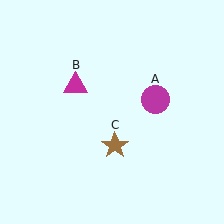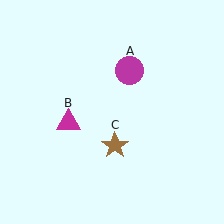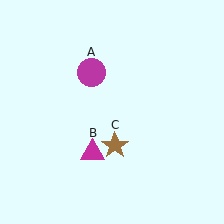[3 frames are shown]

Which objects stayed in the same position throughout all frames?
Brown star (object C) remained stationary.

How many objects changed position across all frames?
2 objects changed position: magenta circle (object A), magenta triangle (object B).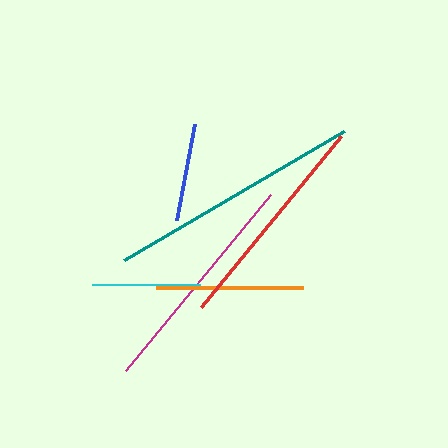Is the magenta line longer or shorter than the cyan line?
The magenta line is longer than the cyan line.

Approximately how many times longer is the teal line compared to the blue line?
The teal line is approximately 2.6 times the length of the blue line.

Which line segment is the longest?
The teal line is the longest at approximately 255 pixels.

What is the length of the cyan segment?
The cyan segment is approximately 108 pixels long.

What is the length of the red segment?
The red segment is approximately 221 pixels long.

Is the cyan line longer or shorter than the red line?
The red line is longer than the cyan line.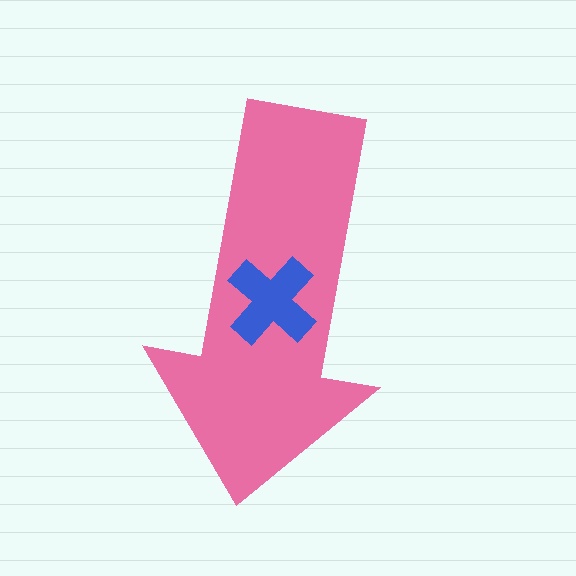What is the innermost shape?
The blue cross.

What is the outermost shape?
The pink arrow.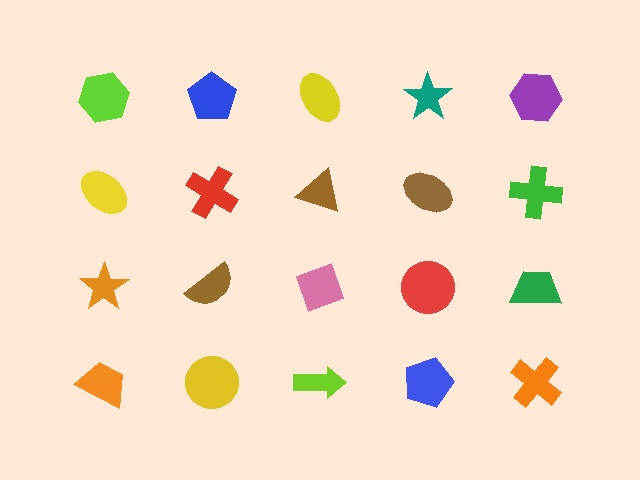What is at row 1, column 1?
A lime hexagon.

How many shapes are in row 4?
5 shapes.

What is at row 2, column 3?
A brown triangle.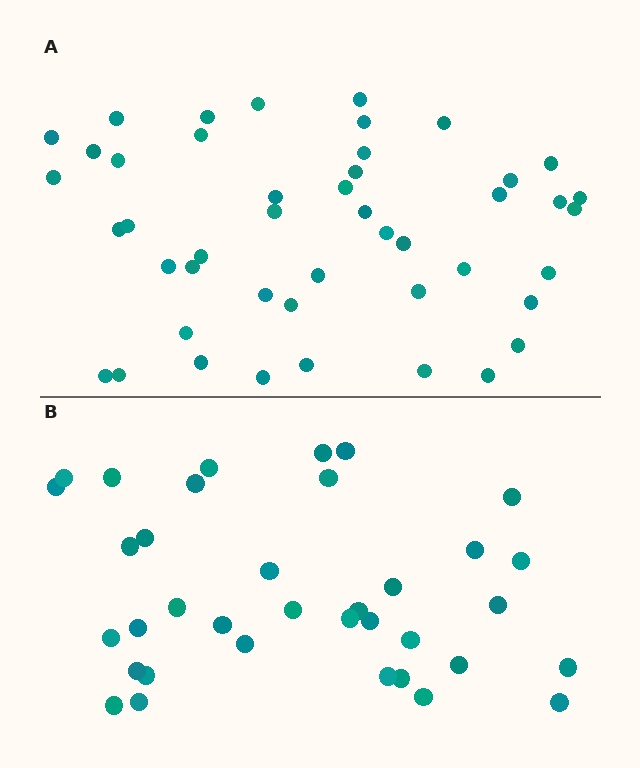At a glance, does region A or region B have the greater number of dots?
Region A (the top region) has more dots.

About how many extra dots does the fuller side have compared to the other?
Region A has roughly 10 or so more dots than region B.